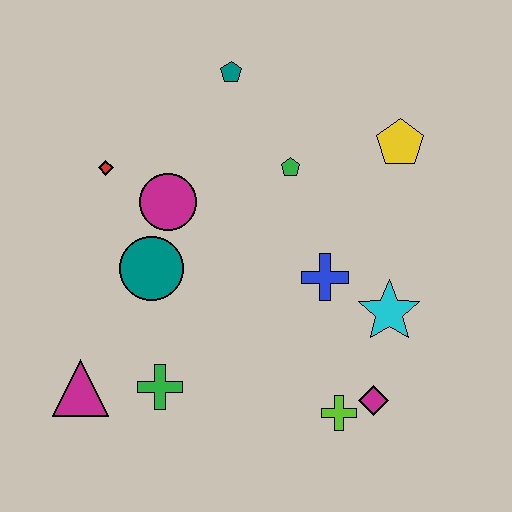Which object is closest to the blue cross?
The cyan star is closest to the blue cross.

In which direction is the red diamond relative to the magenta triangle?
The red diamond is above the magenta triangle.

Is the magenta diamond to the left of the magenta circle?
No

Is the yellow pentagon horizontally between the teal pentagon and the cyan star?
No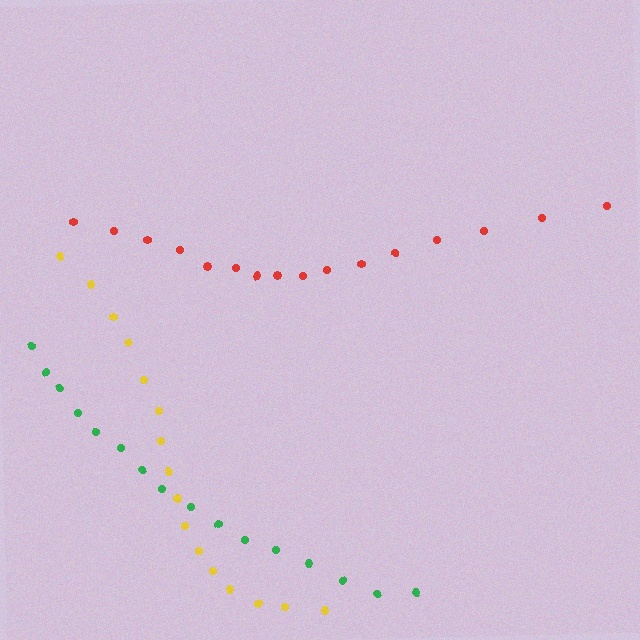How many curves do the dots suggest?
There are 3 distinct paths.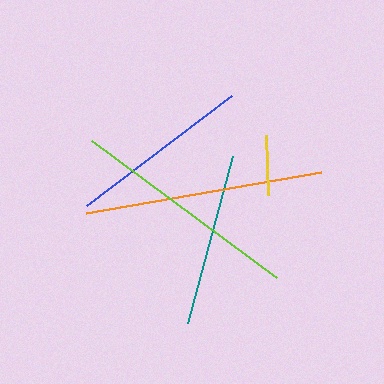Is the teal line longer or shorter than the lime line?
The lime line is longer than the teal line.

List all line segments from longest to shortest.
From longest to shortest: orange, lime, blue, teal, yellow.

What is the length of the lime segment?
The lime segment is approximately 231 pixels long.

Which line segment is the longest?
The orange line is the longest at approximately 239 pixels.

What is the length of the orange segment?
The orange segment is approximately 239 pixels long.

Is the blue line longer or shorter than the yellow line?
The blue line is longer than the yellow line.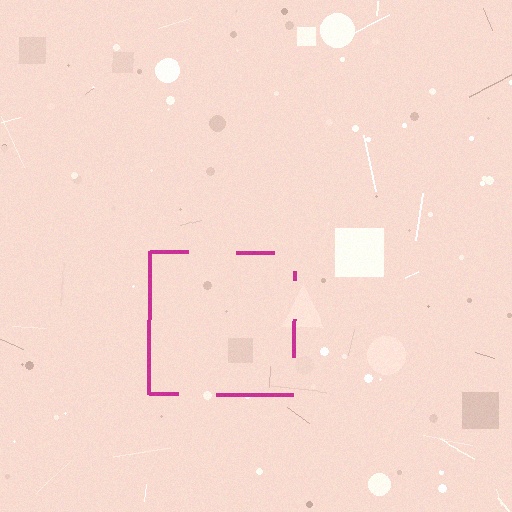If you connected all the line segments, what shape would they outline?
They would outline a square.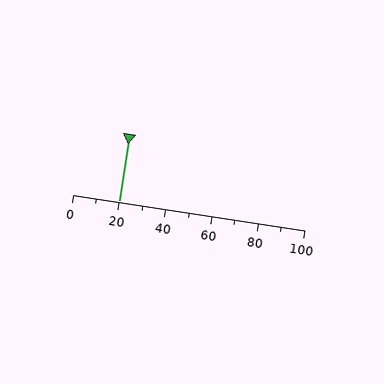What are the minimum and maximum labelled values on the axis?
The axis runs from 0 to 100.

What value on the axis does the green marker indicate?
The marker indicates approximately 20.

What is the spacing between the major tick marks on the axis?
The major ticks are spaced 20 apart.